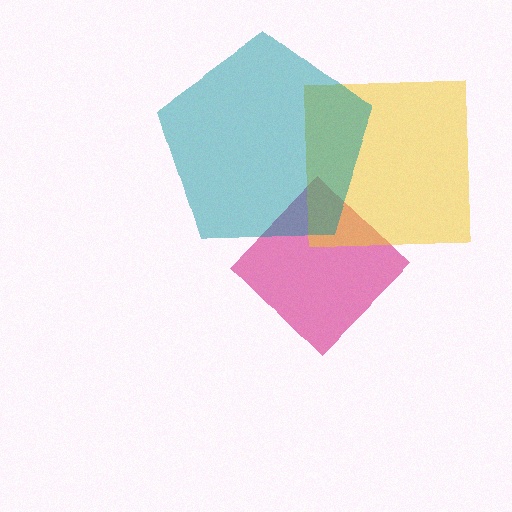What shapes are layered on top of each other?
The layered shapes are: a magenta diamond, a yellow square, a teal pentagon.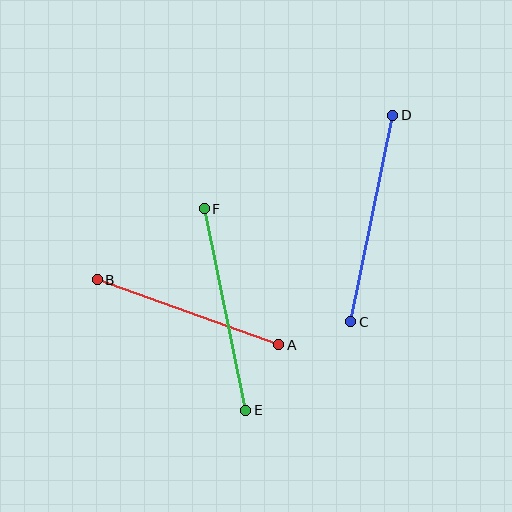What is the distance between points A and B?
The distance is approximately 193 pixels.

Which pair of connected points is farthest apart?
Points C and D are farthest apart.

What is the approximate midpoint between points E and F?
The midpoint is at approximately (225, 309) pixels.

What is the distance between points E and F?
The distance is approximately 206 pixels.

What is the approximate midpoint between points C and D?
The midpoint is at approximately (372, 219) pixels.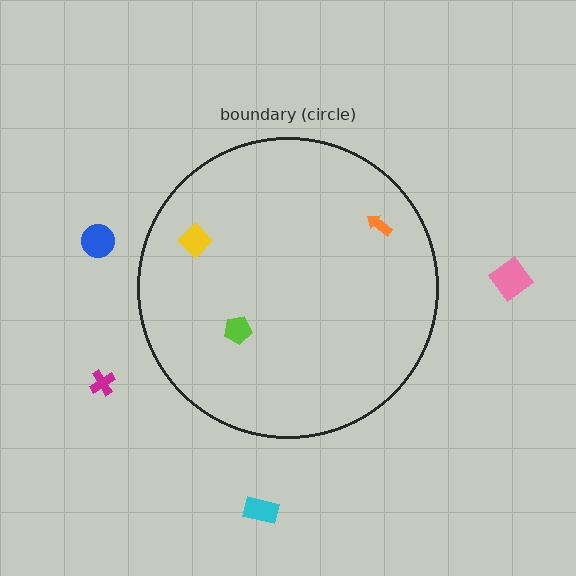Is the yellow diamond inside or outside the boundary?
Inside.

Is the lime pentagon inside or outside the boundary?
Inside.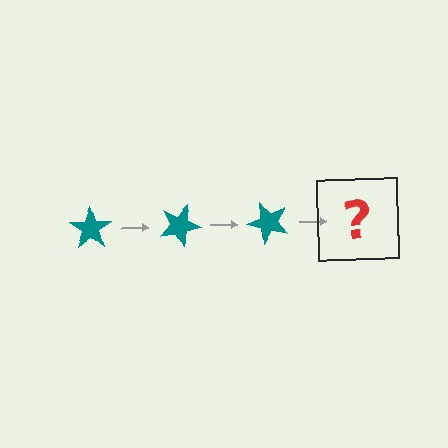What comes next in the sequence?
The next element should be a teal star rotated 75 degrees.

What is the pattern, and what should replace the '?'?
The pattern is that the star rotates 25 degrees each step. The '?' should be a teal star rotated 75 degrees.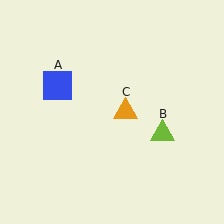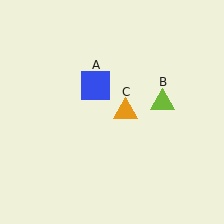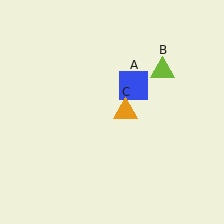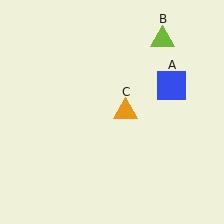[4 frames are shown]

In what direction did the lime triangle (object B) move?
The lime triangle (object B) moved up.